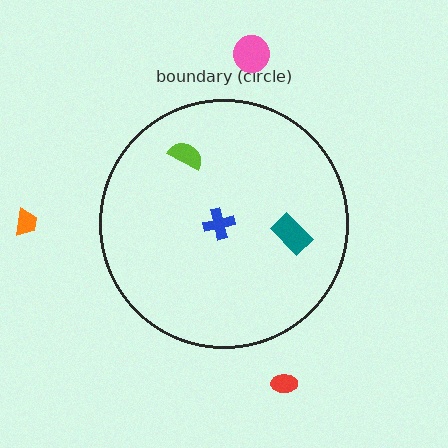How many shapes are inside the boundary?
3 inside, 3 outside.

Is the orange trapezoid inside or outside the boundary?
Outside.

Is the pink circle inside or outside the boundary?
Outside.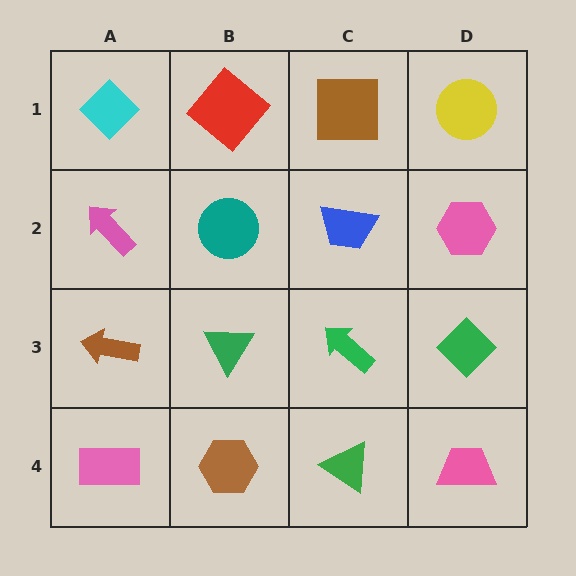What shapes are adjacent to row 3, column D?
A pink hexagon (row 2, column D), a pink trapezoid (row 4, column D), a green arrow (row 3, column C).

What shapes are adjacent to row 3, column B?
A teal circle (row 2, column B), a brown hexagon (row 4, column B), a brown arrow (row 3, column A), a green arrow (row 3, column C).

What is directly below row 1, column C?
A blue trapezoid.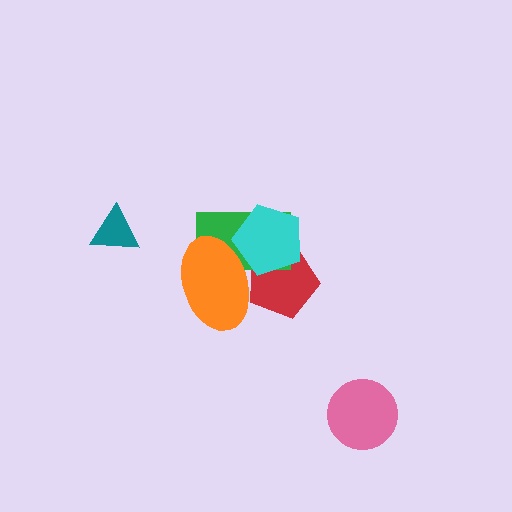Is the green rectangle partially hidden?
Yes, it is partially covered by another shape.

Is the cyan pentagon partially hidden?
Yes, it is partially covered by another shape.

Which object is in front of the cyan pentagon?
The orange ellipse is in front of the cyan pentagon.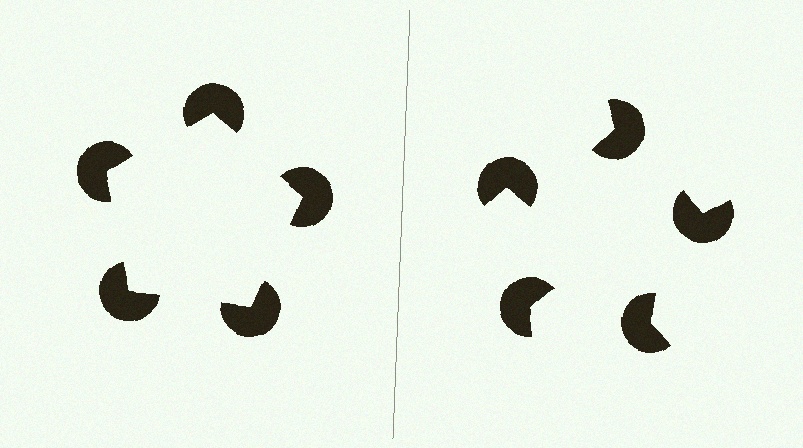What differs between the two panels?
The pac-man discs are positioned identically on both sides; only the wedge orientations differ. On the left they align to a pentagon; on the right they are misaligned.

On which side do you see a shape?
An illusory pentagon appears on the left side. On the right side the wedge cuts are rotated, so no coherent shape forms.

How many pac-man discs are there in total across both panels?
10 — 5 on each side.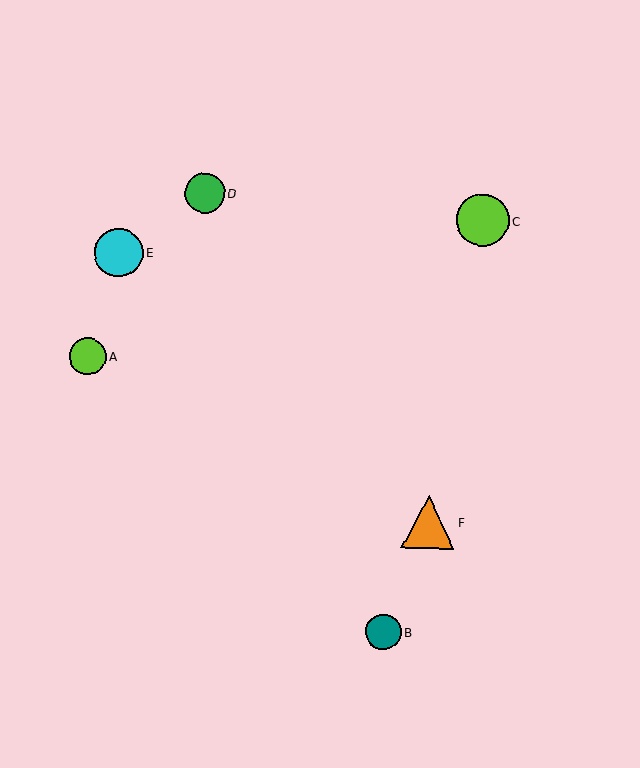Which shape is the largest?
The orange triangle (labeled F) is the largest.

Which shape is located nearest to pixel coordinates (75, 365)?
The lime circle (labeled A) at (87, 356) is nearest to that location.